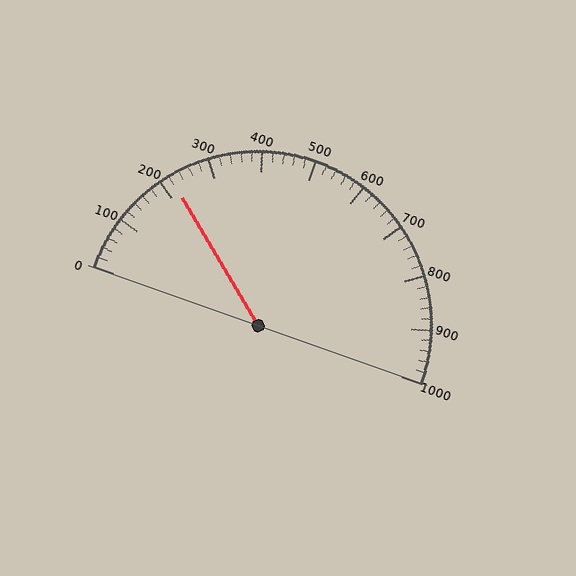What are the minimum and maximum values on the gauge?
The gauge ranges from 0 to 1000.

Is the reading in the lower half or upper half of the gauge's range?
The reading is in the lower half of the range (0 to 1000).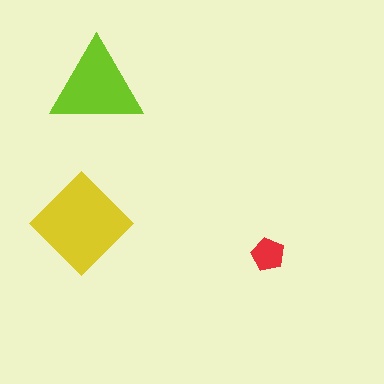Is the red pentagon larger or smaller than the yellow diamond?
Smaller.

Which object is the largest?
The yellow diamond.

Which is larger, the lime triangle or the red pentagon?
The lime triangle.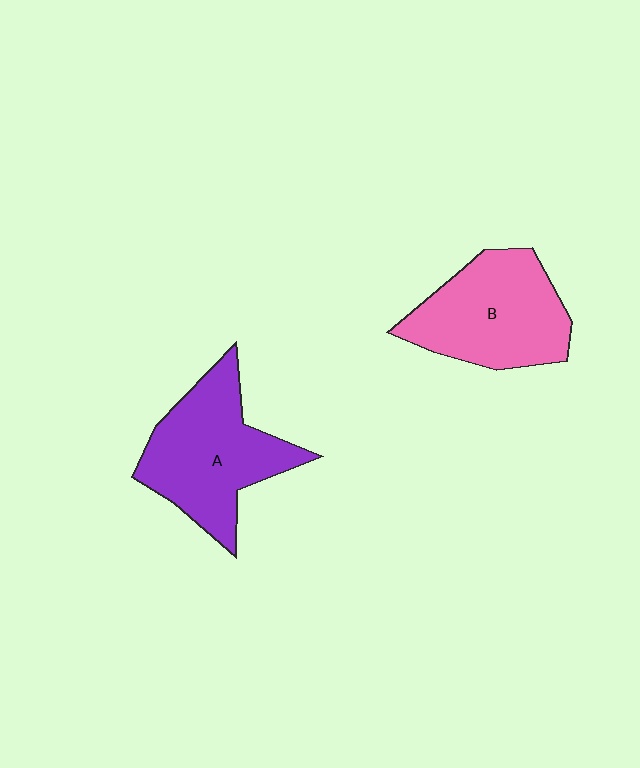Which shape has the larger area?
Shape A (purple).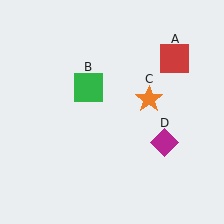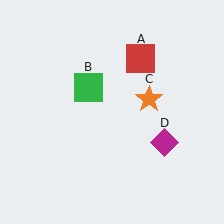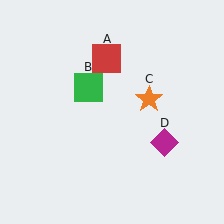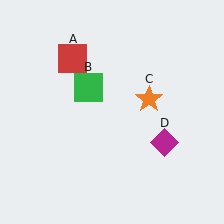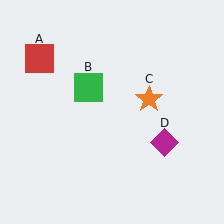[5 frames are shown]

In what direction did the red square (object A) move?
The red square (object A) moved left.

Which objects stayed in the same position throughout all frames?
Green square (object B) and orange star (object C) and magenta diamond (object D) remained stationary.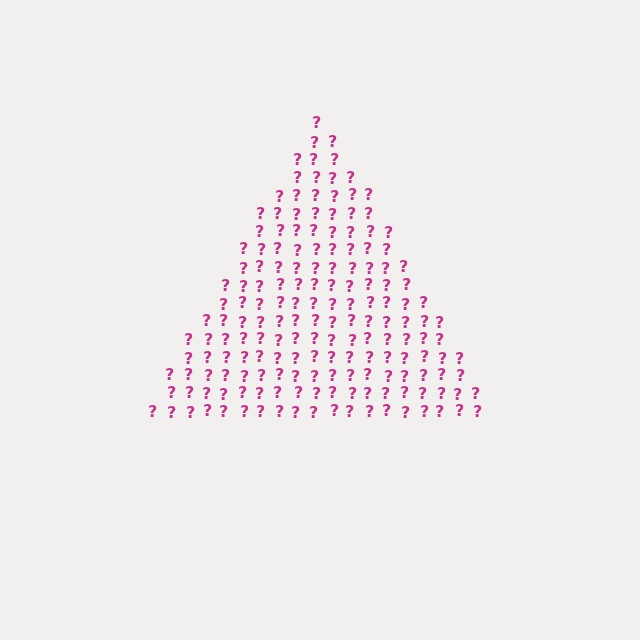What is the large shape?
The large shape is a triangle.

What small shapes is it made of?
It is made of small question marks.